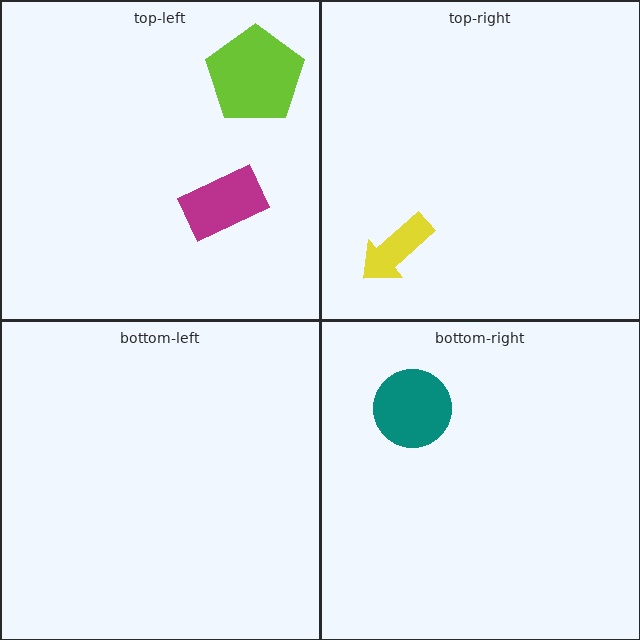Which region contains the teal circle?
The bottom-right region.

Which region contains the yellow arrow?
The top-right region.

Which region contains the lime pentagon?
The top-left region.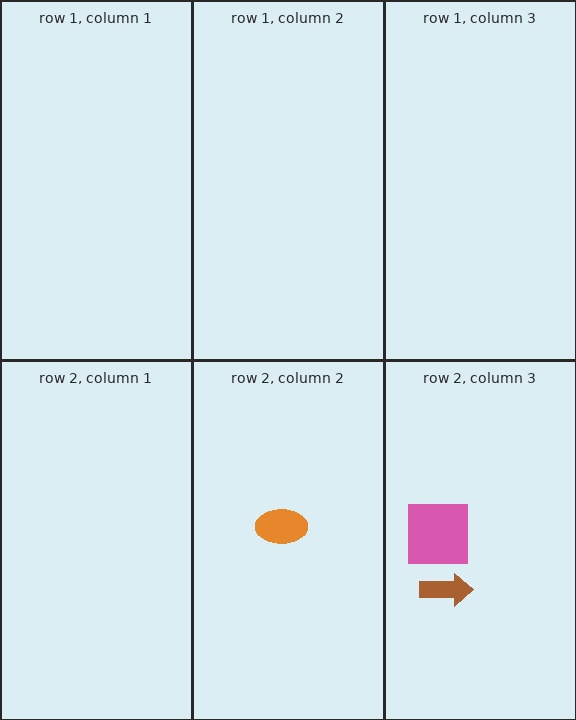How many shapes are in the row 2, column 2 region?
1.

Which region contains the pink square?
The row 2, column 3 region.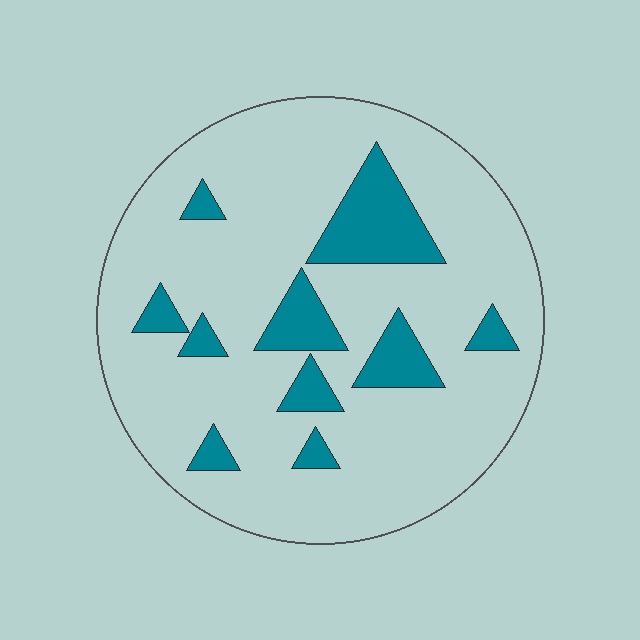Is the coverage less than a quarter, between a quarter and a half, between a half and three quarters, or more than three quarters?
Less than a quarter.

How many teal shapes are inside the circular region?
10.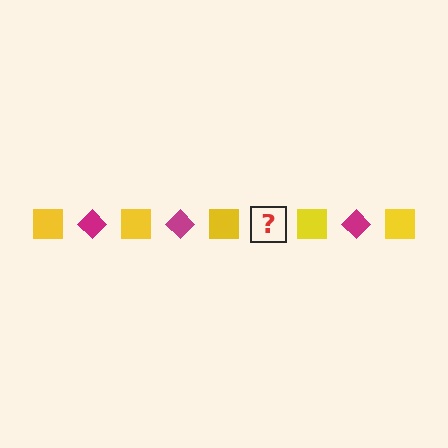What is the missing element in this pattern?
The missing element is a magenta diamond.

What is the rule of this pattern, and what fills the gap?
The rule is that the pattern alternates between yellow square and magenta diamond. The gap should be filled with a magenta diamond.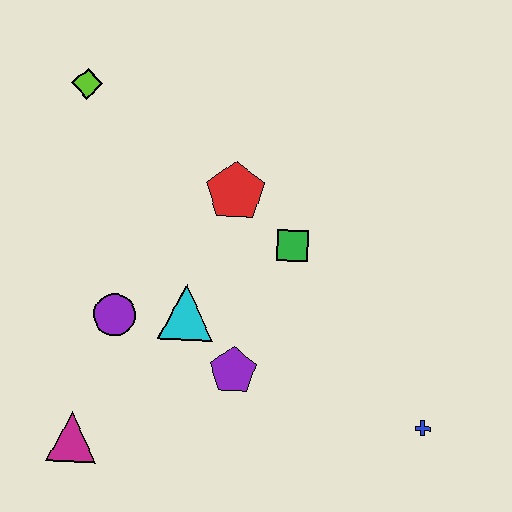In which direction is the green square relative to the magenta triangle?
The green square is to the right of the magenta triangle.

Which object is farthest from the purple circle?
The blue cross is farthest from the purple circle.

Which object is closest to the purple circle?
The cyan triangle is closest to the purple circle.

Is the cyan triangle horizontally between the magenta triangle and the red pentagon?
Yes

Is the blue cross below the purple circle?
Yes